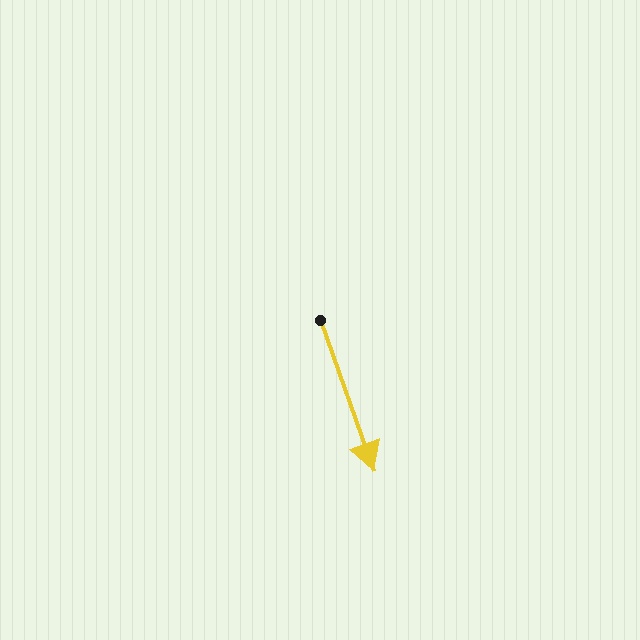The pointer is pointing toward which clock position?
Roughly 5 o'clock.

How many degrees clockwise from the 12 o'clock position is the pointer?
Approximately 160 degrees.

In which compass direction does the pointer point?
South.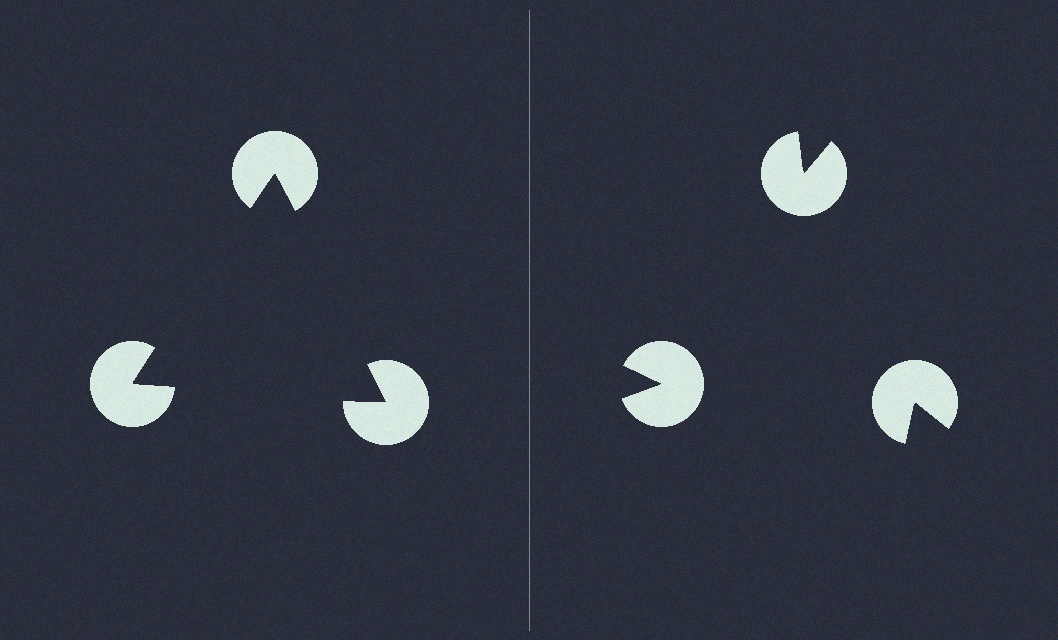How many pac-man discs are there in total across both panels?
6 — 3 on each side.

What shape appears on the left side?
An illusory triangle.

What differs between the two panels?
The pac-man discs are positioned identically on both sides; only the wedge orientations differ. On the left they align to a triangle; on the right they are misaligned.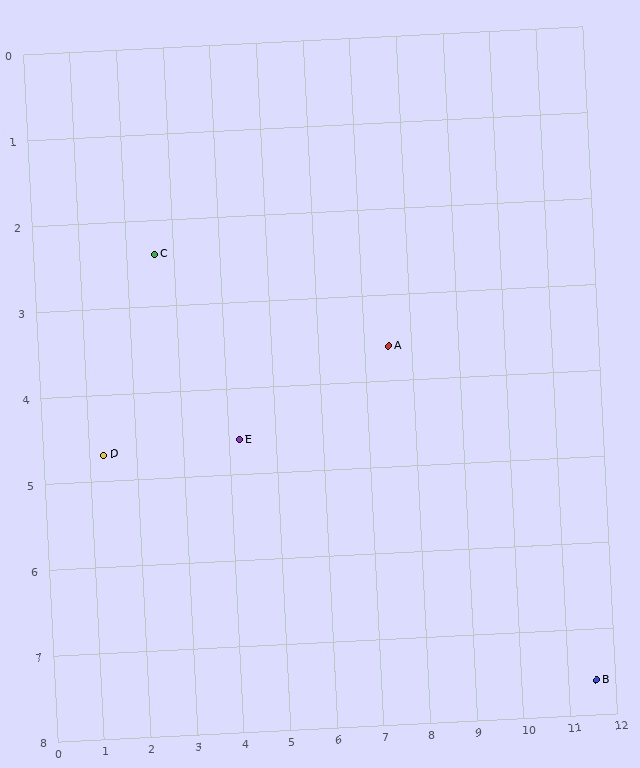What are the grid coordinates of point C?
Point C is at approximately (2.6, 2.4).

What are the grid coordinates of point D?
Point D is at approximately (1.3, 4.7).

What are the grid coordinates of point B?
Point B is at approximately (11.6, 7.6).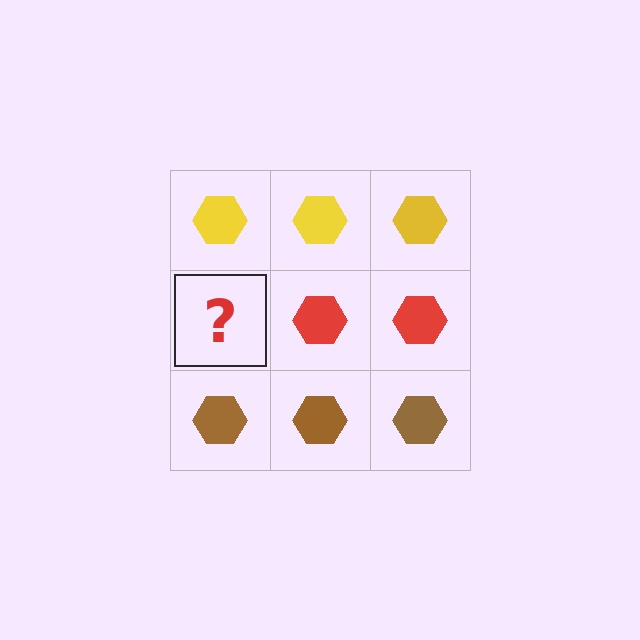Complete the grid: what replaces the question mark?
The question mark should be replaced with a red hexagon.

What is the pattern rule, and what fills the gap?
The rule is that each row has a consistent color. The gap should be filled with a red hexagon.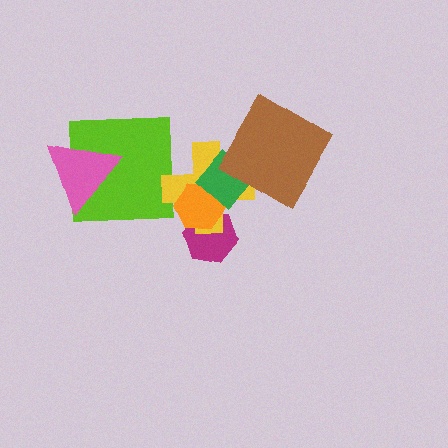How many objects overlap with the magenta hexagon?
2 objects overlap with the magenta hexagon.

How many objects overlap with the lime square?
1 object overlaps with the lime square.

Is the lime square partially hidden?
Yes, it is partially covered by another shape.